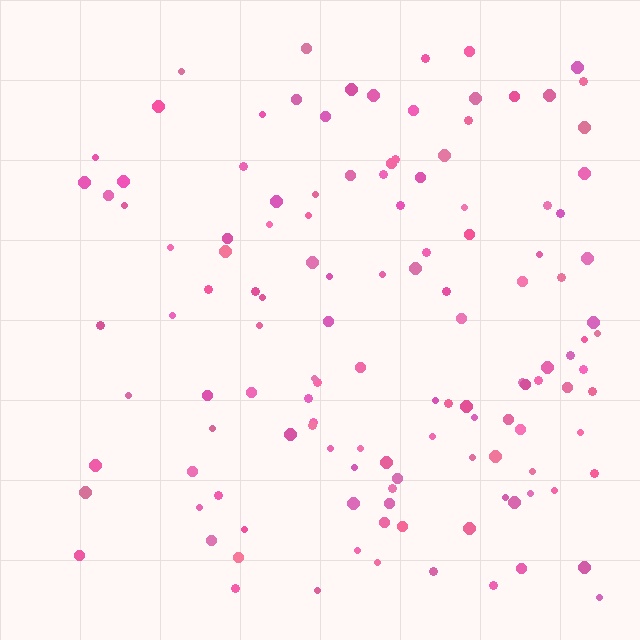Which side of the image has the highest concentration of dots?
The right.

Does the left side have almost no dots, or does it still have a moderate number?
Still a moderate number, just noticeably fewer than the right.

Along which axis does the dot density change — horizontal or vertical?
Horizontal.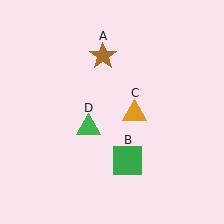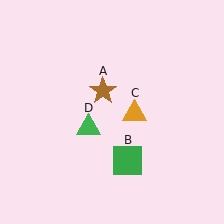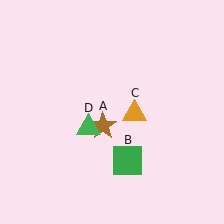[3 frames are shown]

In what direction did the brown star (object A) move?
The brown star (object A) moved down.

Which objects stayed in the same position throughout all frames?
Green square (object B) and orange triangle (object C) and green triangle (object D) remained stationary.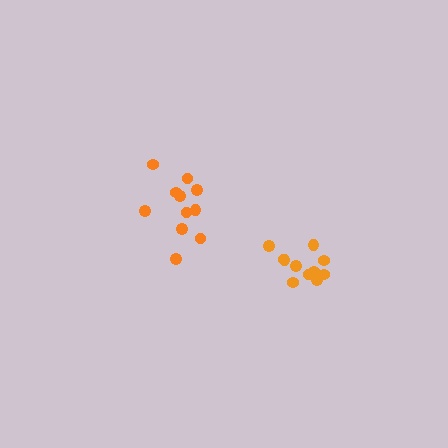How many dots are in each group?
Group 1: 11 dots, Group 2: 11 dots (22 total).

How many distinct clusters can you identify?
There are 2 distinct clusters.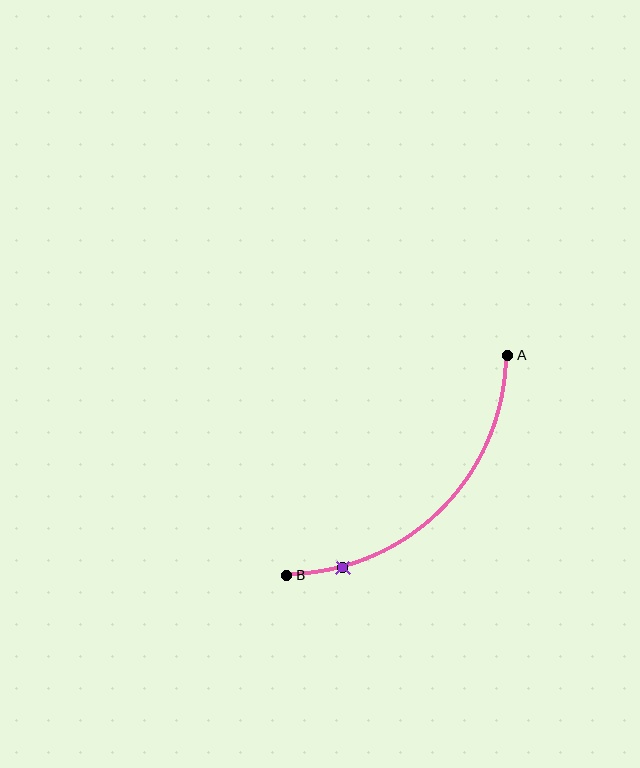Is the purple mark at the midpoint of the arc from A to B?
No. The purple mark lies on the arc but is closer to endpoint B. The arc midpoint would be at the point on the curve equidistant along the arc from both A and B.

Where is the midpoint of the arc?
The arc midpoint is the point on the curve farthest from the straight line joining A and B. It sits below and to the right of that line.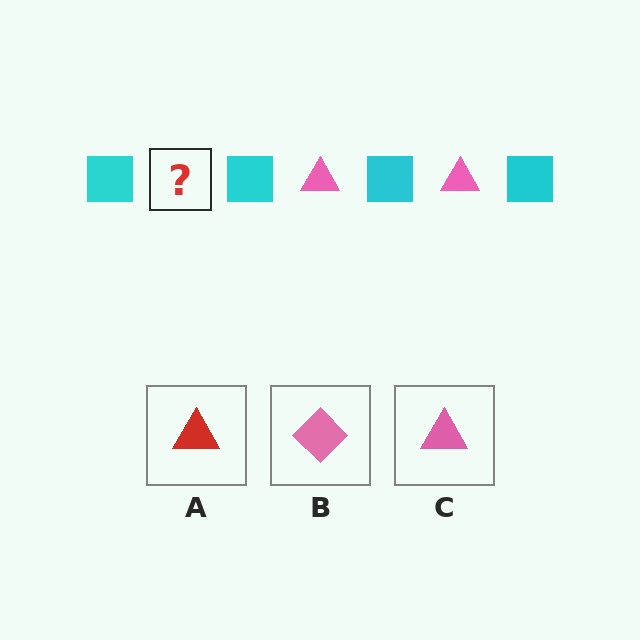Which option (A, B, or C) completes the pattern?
C.